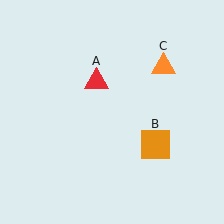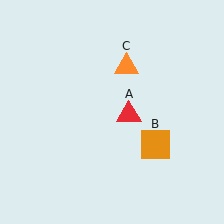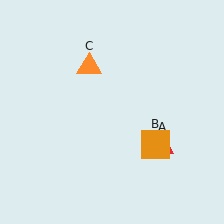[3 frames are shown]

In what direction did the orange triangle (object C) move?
The orange triangle (object C) moved left.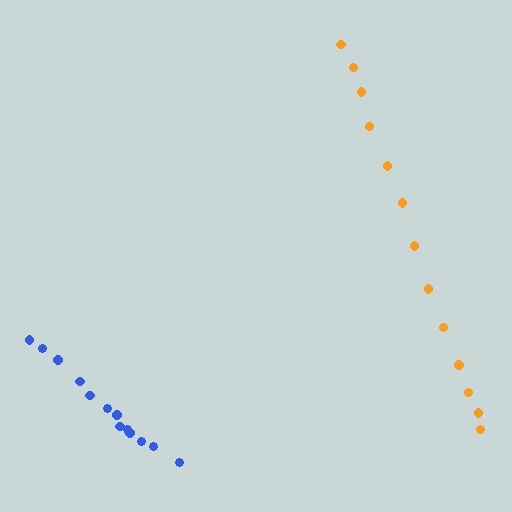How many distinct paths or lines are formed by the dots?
There are 2 distinct paths.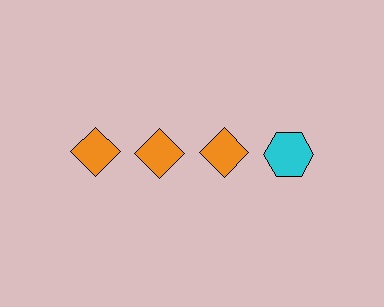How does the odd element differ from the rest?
It differs in both color (cyan instead of orange) and shape (hexagon instead of diamond).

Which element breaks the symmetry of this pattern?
The cyan hexagon in the top row, second from right column breaks the symmetry. All other shapes are orange diamonds.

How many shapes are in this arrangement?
There are 4 shapes arranged in a grid pattern.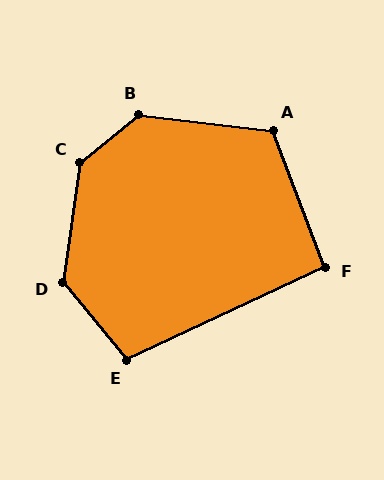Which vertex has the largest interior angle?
C, at approximately 137 degrees.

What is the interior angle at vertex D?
Approximately 132 degrees (obtuse).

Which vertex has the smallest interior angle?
F, at approximately 94 degrees.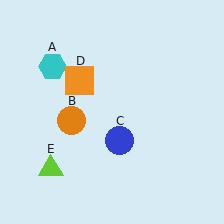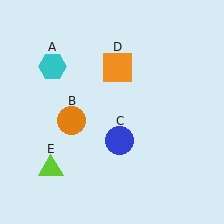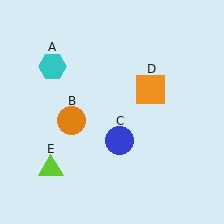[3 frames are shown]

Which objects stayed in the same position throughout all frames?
Cyan hexagon (object A) and orange circle (object B) and blue circle (object C) and lime triangle (object E) remained stationary.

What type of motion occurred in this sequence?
The orange square (object D) rotated clockwise around the center of the scene.